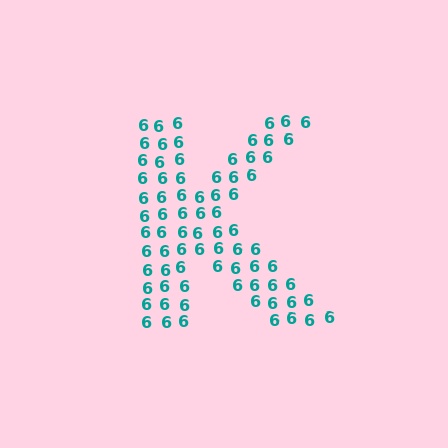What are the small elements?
The small elements are digit 6's.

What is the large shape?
The large shape is the letter K.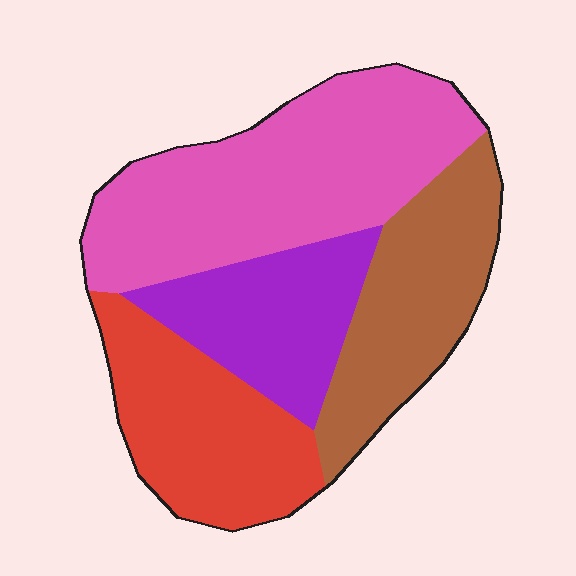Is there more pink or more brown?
Pink.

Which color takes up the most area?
Pink, at roughly 35%.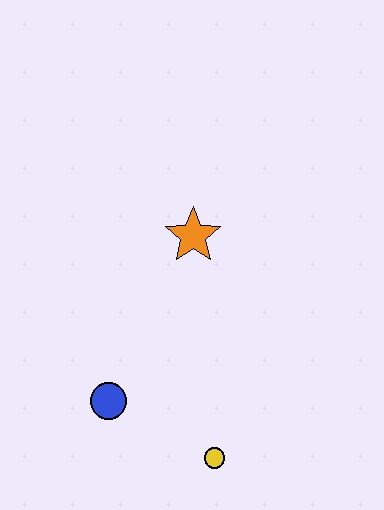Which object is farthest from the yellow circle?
The orange star is farthest from the yellow circle.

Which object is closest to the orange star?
The blue circle is closest to the orange star.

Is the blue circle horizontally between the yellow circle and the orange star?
No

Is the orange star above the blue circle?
Yes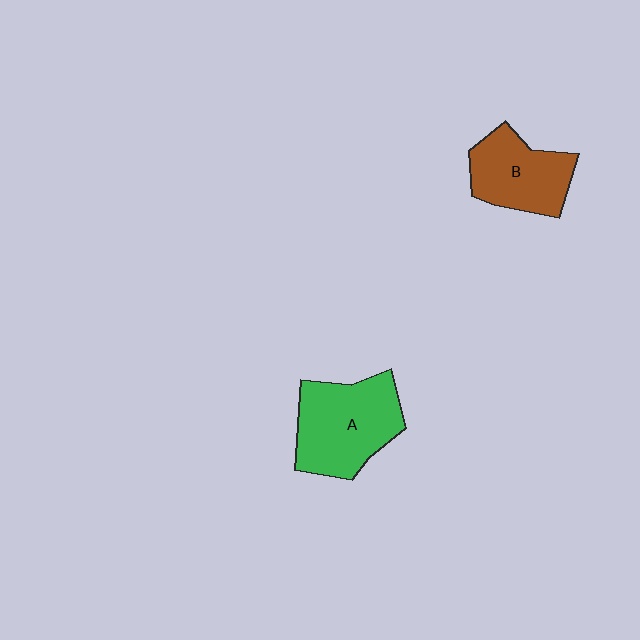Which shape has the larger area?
Shape A (green).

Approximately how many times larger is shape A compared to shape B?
Approximately 1.3 times.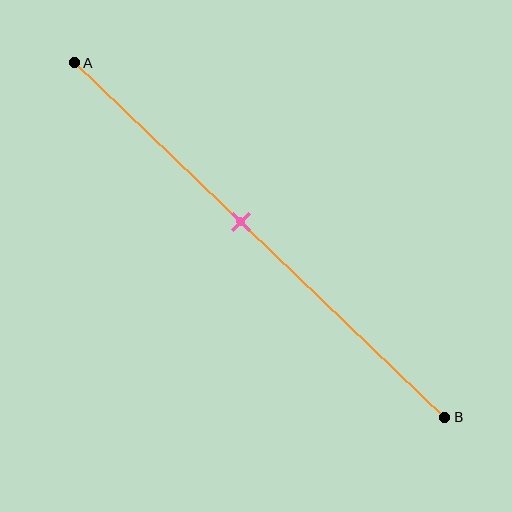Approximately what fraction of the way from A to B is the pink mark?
The pink mark is approximately 45% of the way from A to B.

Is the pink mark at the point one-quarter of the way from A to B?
No, the mark is at about 45% from A, not at the 25% one-quarter point.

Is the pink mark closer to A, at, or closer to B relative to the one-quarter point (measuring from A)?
The pink mark is closer to point B than the one-quarter point of segment AB.